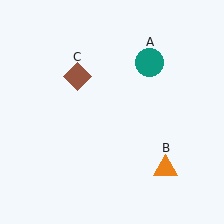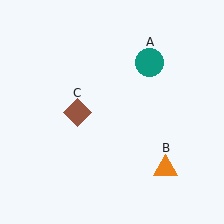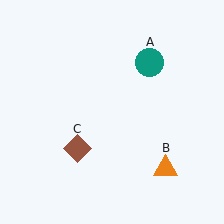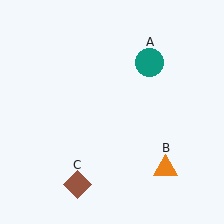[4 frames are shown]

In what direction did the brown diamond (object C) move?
The brown diamond (object C) moved down.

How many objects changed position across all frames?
1 object changed position: brown diamond (object C).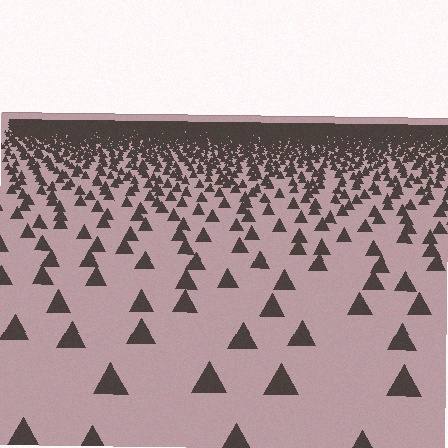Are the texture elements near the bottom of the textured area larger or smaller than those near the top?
Larger. Near the bottom, elements are closer to the viewer and appear at a bigger on-screen size.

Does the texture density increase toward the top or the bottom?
Density increases toward the top.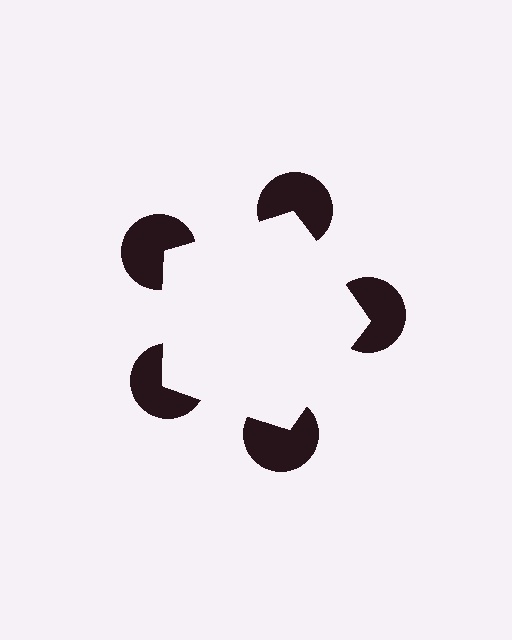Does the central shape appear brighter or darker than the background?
It typically appears slightly brighter than the background, even though no actual brightness change is drawn.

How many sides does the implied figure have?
5 sides.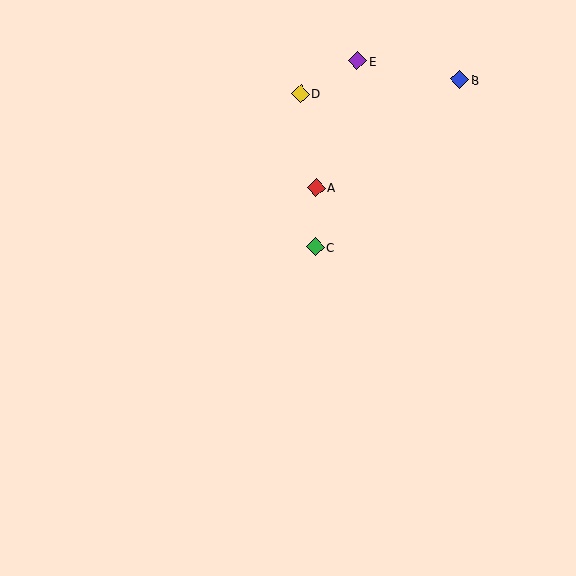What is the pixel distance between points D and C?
The distance between D and C is 155 pixels.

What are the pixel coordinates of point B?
Point B is at (460, 79).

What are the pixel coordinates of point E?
Point E is at (357, 61).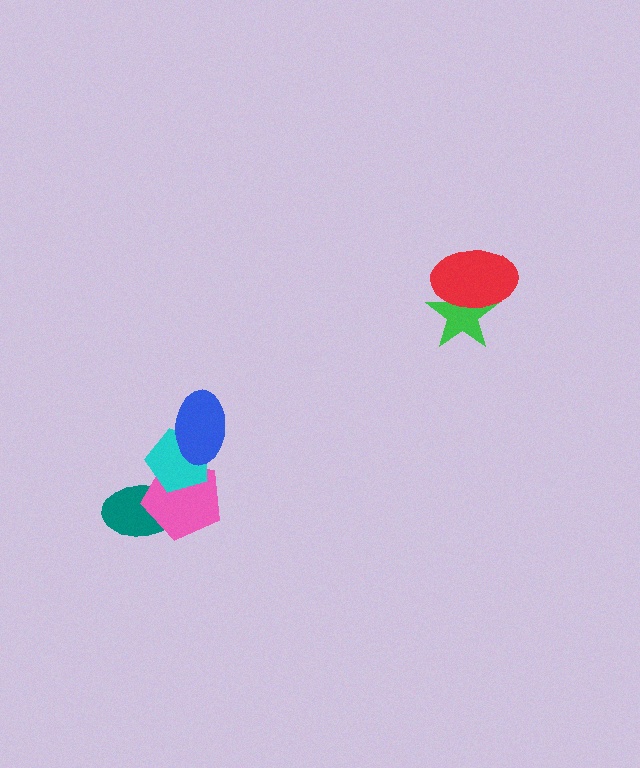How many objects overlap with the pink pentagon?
2 objects overlap with the pink pentagon.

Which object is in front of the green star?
The red ellipse is in front of the green star.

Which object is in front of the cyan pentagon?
The blue ellipse is in front of the cyan pentagon.